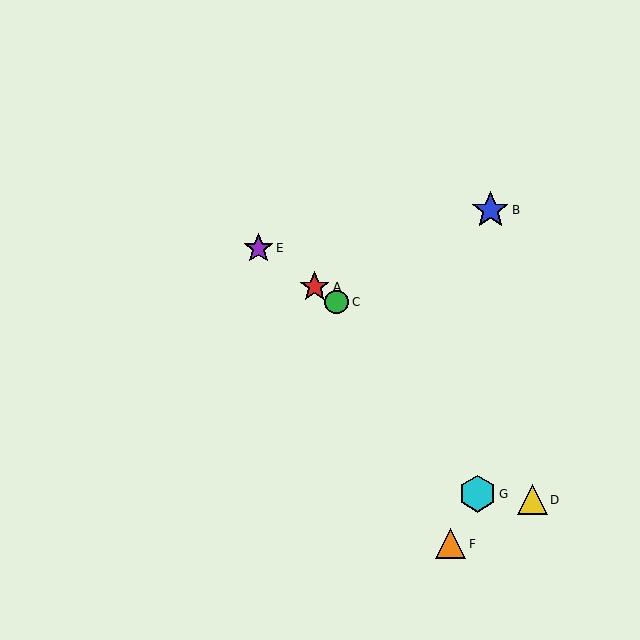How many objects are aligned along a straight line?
3 objects (A, C, E) are aligned along a straight line.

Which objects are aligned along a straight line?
Objects A, C, E are aligned along a straight line.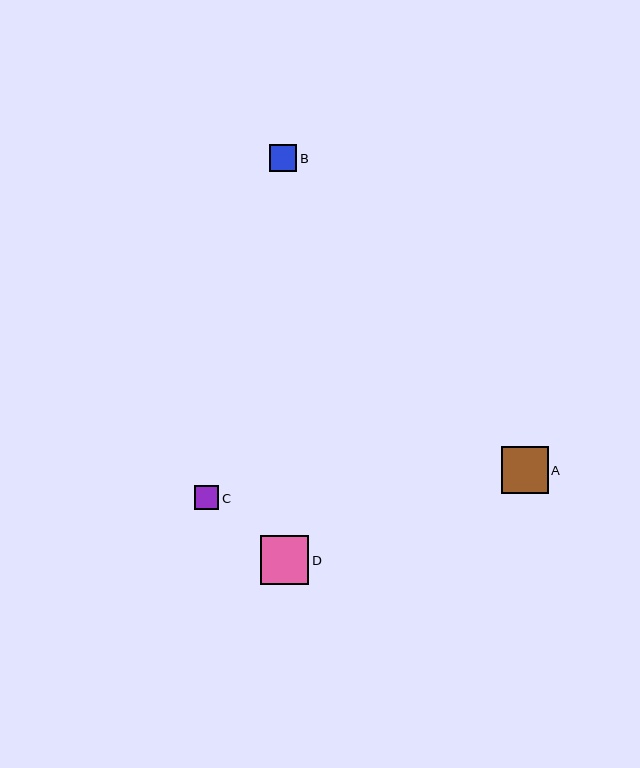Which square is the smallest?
Square C is the smallest with a size of approximately 24 pixels.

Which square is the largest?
Square D is the largest with a size of approximately 49 pixels.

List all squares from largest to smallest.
From largest to smallest: D, A, B, C.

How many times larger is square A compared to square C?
Square A is approximately 2.0 times the size of square C.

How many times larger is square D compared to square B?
Square D is approximately 1.8 times the size of square B.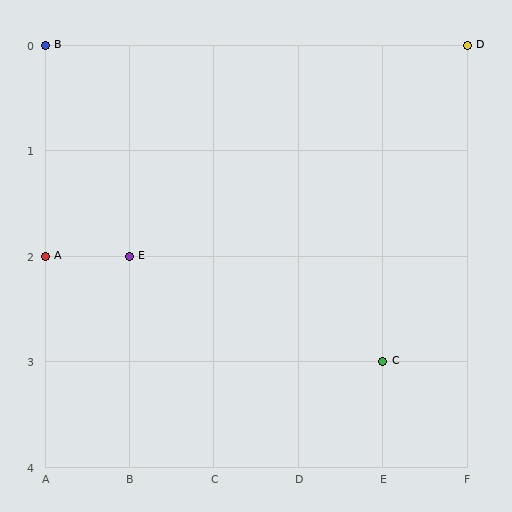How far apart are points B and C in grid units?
Points B and C are 4 columns and 3 rows apart (about 5.0 grid units diagonally).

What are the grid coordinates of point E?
Point E is at grid coordinates (B, 2).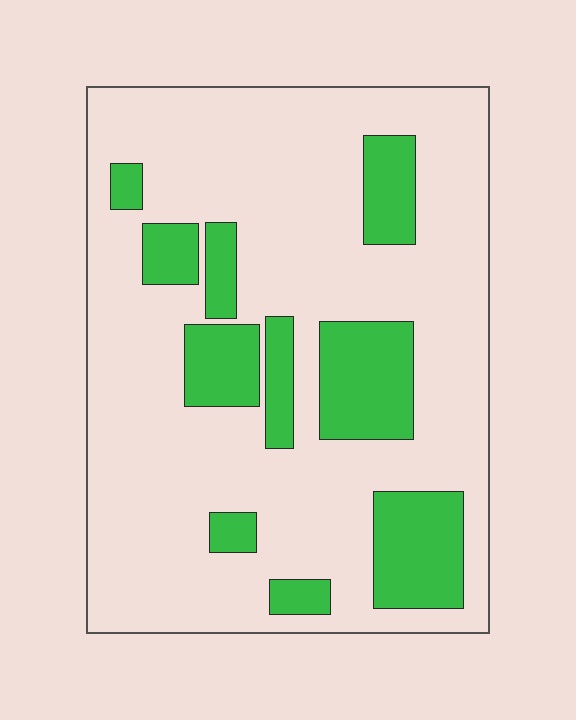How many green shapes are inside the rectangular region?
10.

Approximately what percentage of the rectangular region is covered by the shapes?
Approximately 25%.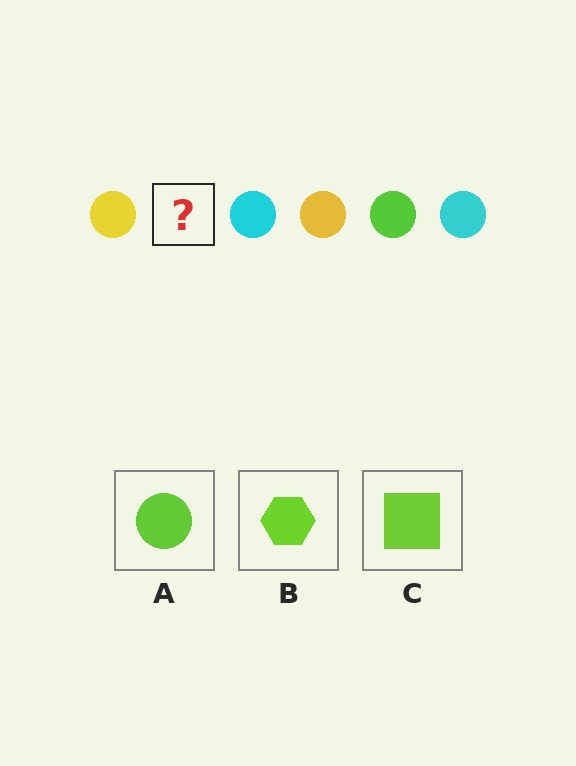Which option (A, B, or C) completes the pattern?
A.